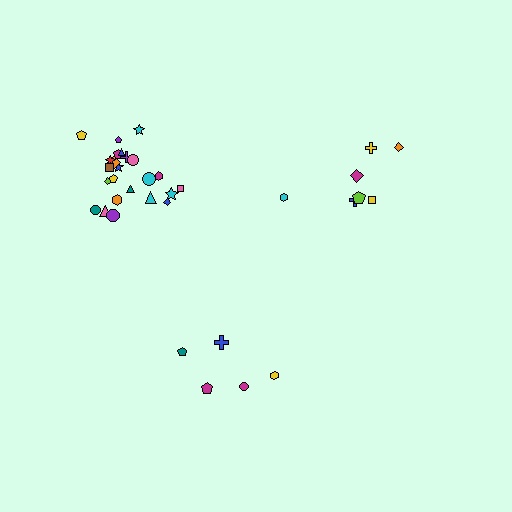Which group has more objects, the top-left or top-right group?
The top-left group.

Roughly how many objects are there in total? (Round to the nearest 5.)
Roughly 35 objects in total.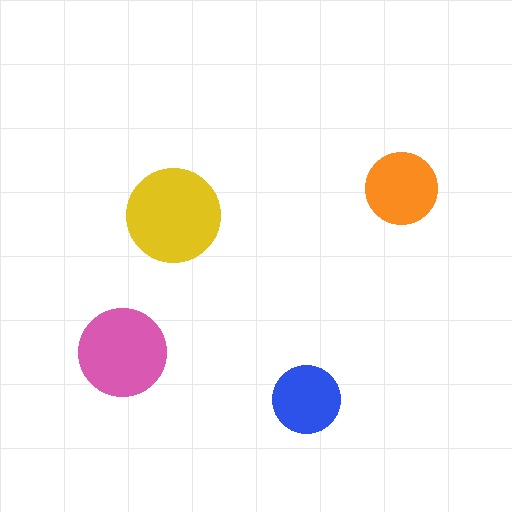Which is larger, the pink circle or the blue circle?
The pink one.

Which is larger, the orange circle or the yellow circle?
The yellow one.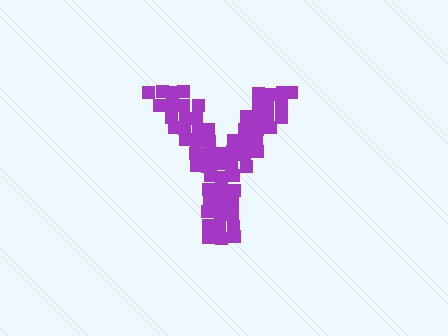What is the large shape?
The large shape is the letter Y.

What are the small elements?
The small elements are squares.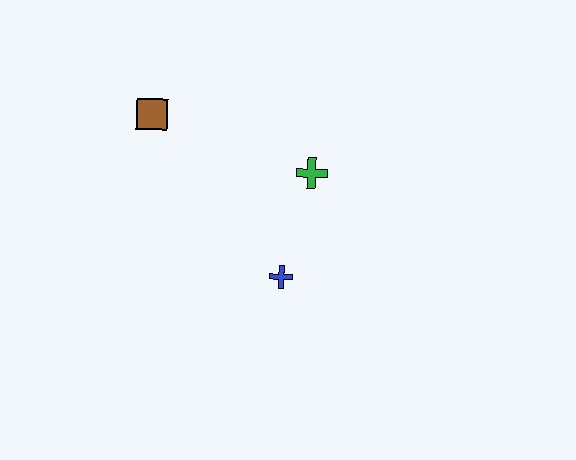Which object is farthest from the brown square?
The blue cross is farthest from the brown square.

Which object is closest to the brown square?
The green cross is closest to the brown square.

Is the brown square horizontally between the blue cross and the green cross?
No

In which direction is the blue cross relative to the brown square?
The blue cross is below the brown square.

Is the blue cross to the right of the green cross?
No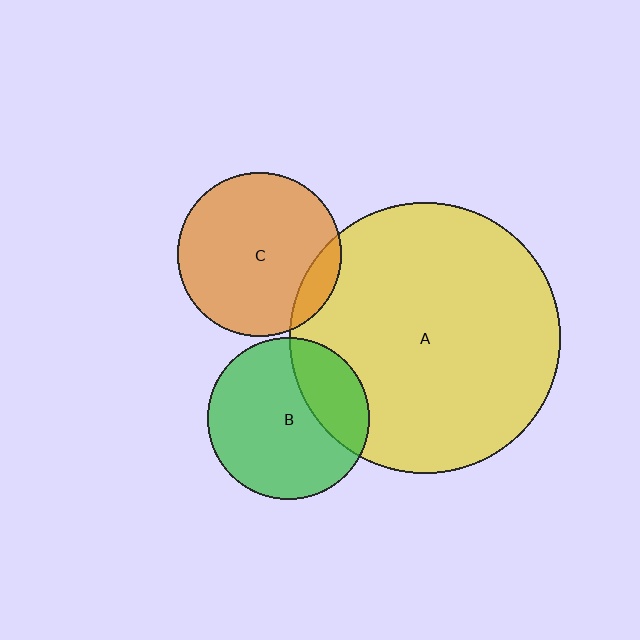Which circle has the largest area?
Circle A (yellow).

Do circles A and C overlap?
Yes.